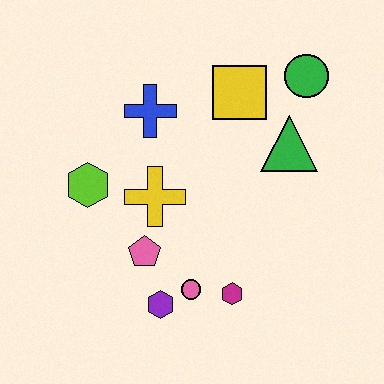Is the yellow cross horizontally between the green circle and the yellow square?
No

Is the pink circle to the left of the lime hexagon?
No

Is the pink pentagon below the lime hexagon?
Yes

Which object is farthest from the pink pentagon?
The green circle is farthest from the pink pentagon.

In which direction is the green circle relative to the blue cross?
The green circle is to the right of the blue cross.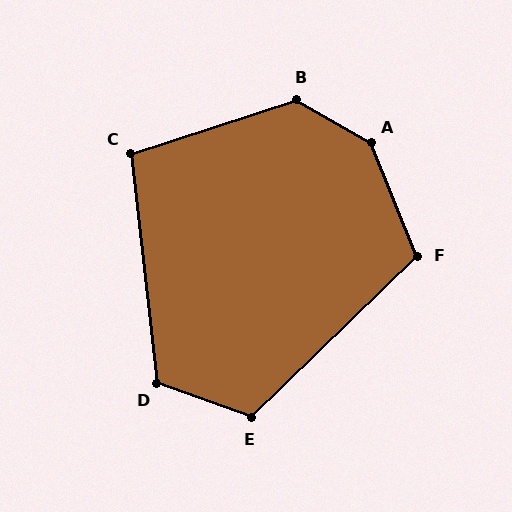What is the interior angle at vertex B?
Approximately 132 degrees (obtuse).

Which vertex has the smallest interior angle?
C, at approximately 102 degrees.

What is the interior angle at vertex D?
Approximately 116 degrees (obtuse).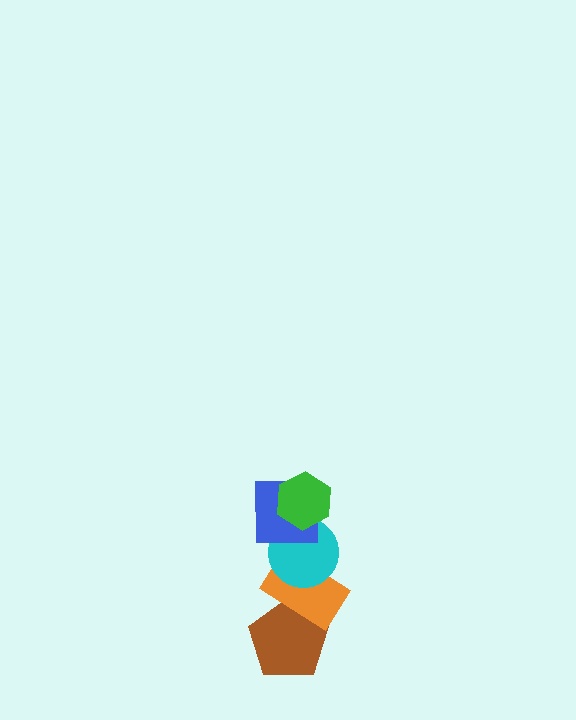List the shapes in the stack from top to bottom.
From top to bottom: the green hexagon, the blue square, the cyan circle, the orange rectangle, the brown pentagon.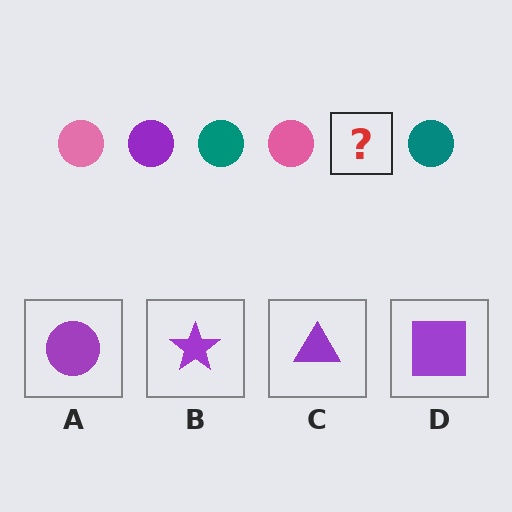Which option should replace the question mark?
Option A.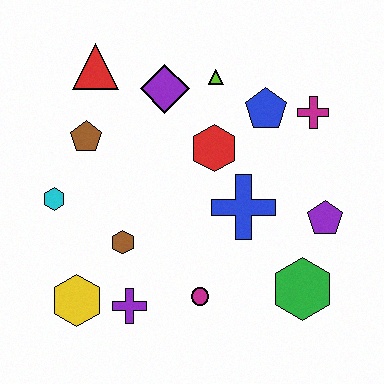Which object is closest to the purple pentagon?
The green hexagon is closest to the purple pentagon.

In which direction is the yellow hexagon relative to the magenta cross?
The yellow hexagon is to the left of the magenta cross.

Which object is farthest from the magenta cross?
The yellow hexagon is farthest from the magenta cross.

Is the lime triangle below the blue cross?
No